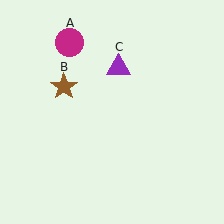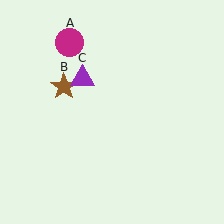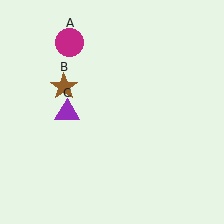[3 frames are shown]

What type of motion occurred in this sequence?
The purple triangle (object C) rotated counterclockwise around the center of the scene.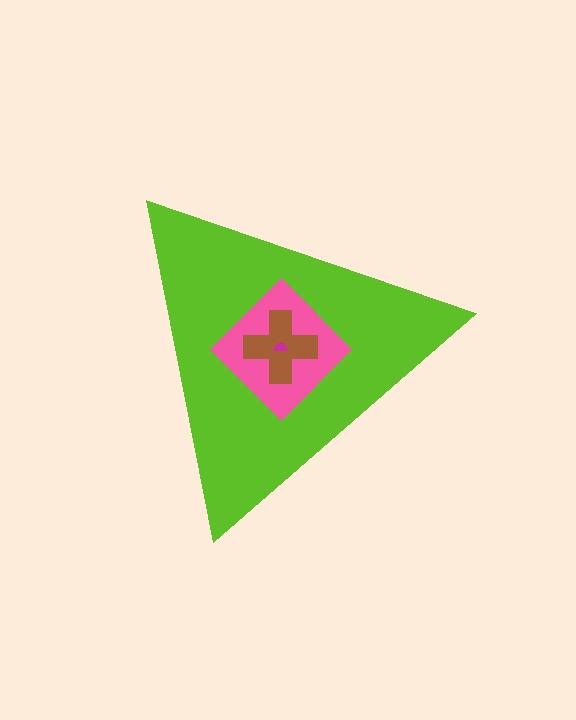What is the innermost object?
The magenta semicircle.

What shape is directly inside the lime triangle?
The pink diamond.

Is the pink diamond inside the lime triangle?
Yes.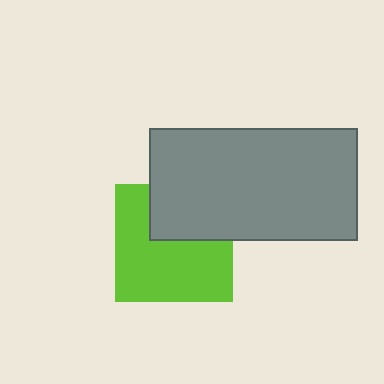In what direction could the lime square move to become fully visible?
The lime square could move down. That would shift it out from behind the gray rectangle entirely.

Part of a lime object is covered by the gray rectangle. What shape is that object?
It is a square.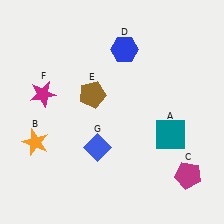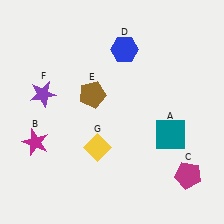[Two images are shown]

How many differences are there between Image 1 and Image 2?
There are 3 differences between the two images.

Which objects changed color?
B changed from orange to magenta. F changed from magenta to purple. G changed from blue to yellow.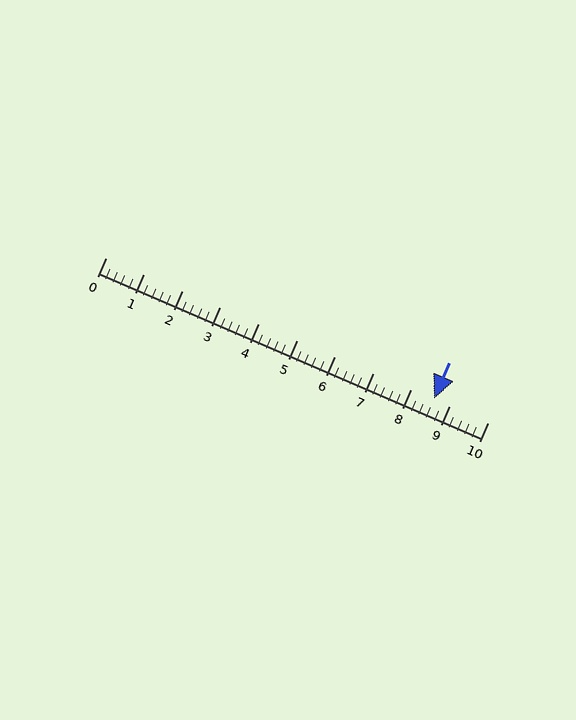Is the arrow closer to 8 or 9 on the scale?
The arrow is closer to 9.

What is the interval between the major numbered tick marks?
The major tick marks are spaced 1 units apart.